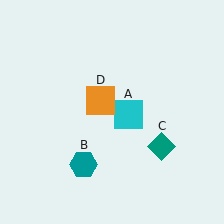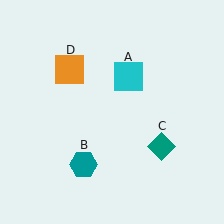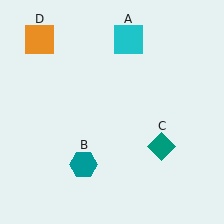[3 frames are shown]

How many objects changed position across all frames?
2 objects changed position: cyan square (object A), orange square (object D).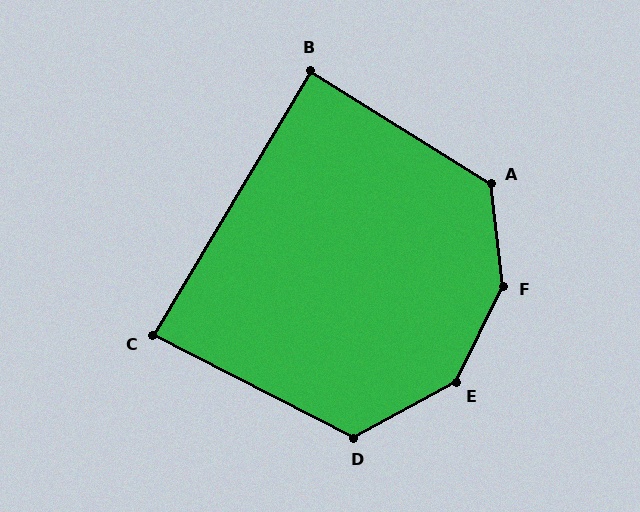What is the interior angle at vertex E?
Approximately 145 degrees (obtuse).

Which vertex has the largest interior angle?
F, at approximately 147 degrees.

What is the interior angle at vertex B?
Approximately 89 degrees (approximately right).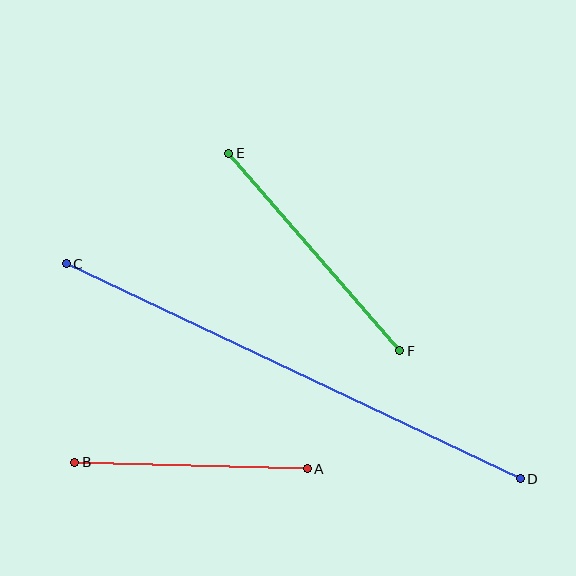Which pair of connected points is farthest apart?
Points C and D are farthest apart.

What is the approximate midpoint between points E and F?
The midpoint is at approximately (314, 252) pixels.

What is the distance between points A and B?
The distance is approximately 233 pixels.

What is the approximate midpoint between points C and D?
The midpoint is at approximately (293, 371) pixels.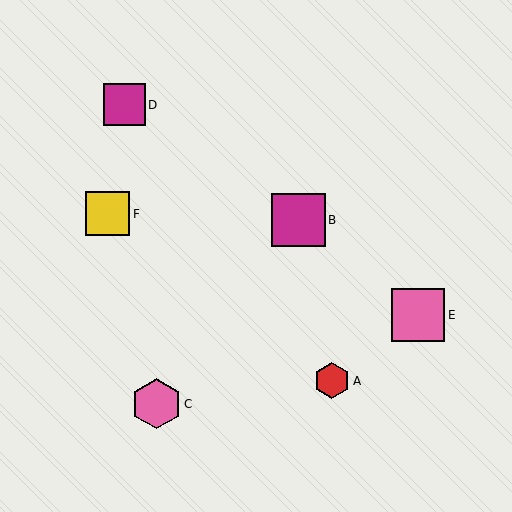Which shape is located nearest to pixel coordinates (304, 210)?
The magenta square (labeled B) at (298, 220) is nearest to that location.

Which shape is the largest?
The magenta square (labeled B) is the largest.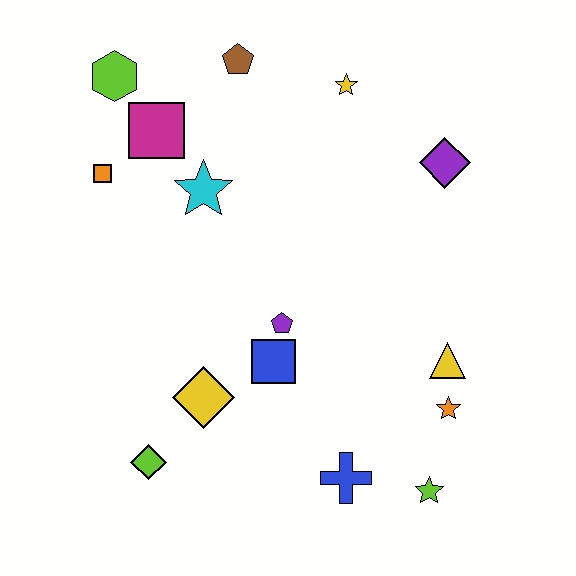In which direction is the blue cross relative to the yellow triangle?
The blue cross is below the yellow triangle.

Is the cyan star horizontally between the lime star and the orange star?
No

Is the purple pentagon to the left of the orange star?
Yes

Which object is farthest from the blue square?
The lime hexagon is farthest from the blue square.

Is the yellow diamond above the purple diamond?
No